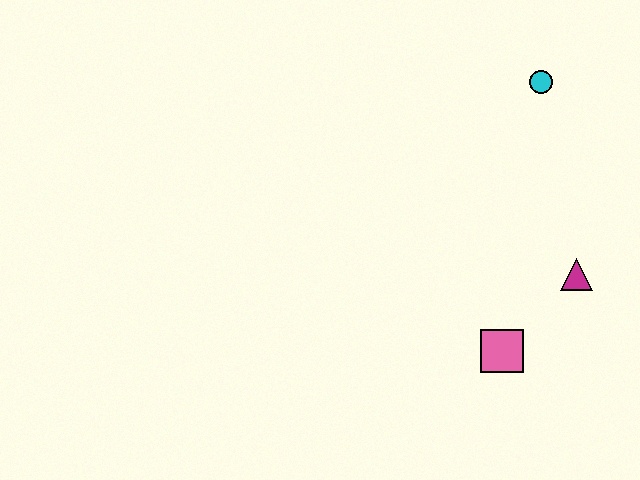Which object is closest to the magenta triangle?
The pink square is closest to the magenta triangle.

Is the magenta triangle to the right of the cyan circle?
Yes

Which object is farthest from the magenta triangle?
The cyan circle is farthest from the magenta triangle.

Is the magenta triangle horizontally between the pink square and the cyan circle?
No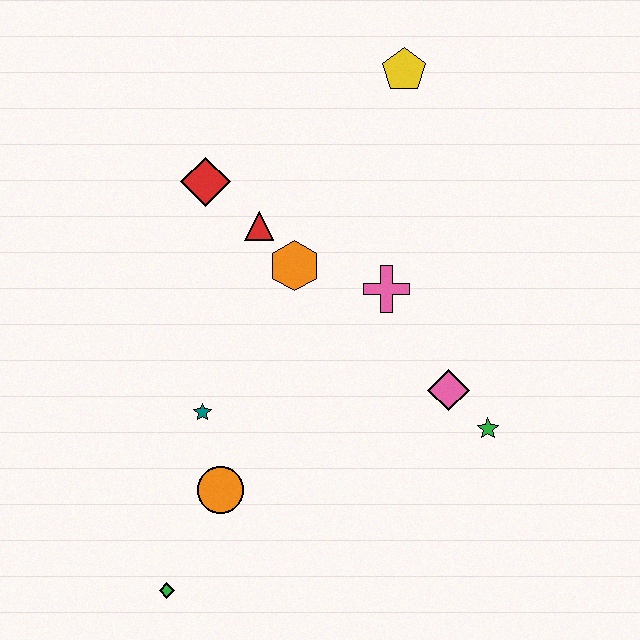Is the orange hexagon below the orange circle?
No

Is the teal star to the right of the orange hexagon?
No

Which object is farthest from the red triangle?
The green diamond is farthest from the red triangle.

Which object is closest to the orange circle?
The teal star is closest to the orange circle.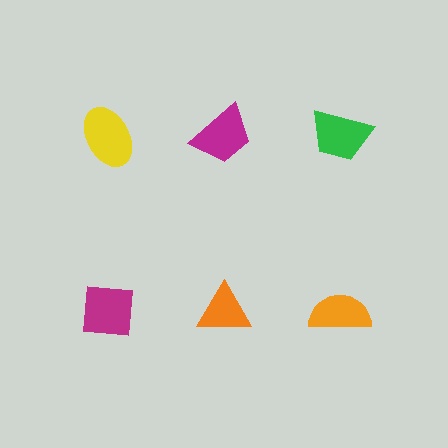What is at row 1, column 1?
A yellow ellipse.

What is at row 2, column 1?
A magenta square.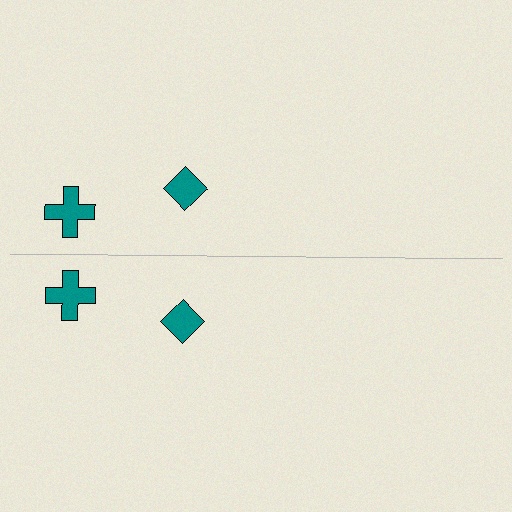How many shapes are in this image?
There are 4 shapes in this image.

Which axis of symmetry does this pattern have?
The pattern has a horizontal axis of symmetry running through the center of the image.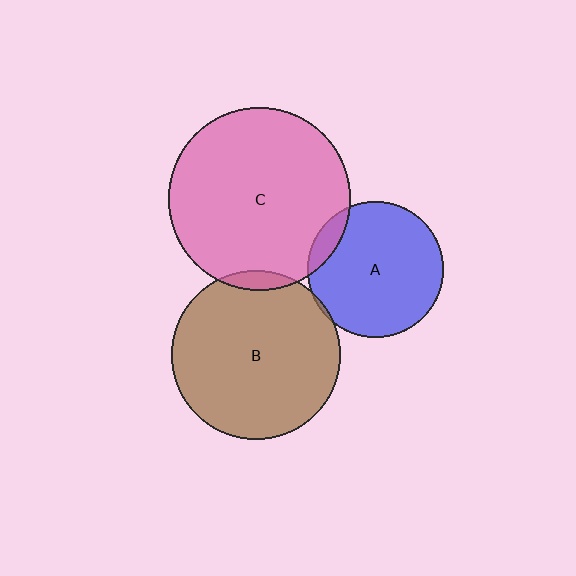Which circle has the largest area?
Circle C (pink).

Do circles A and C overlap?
Yes.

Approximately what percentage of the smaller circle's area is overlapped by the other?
Approximately 10%.